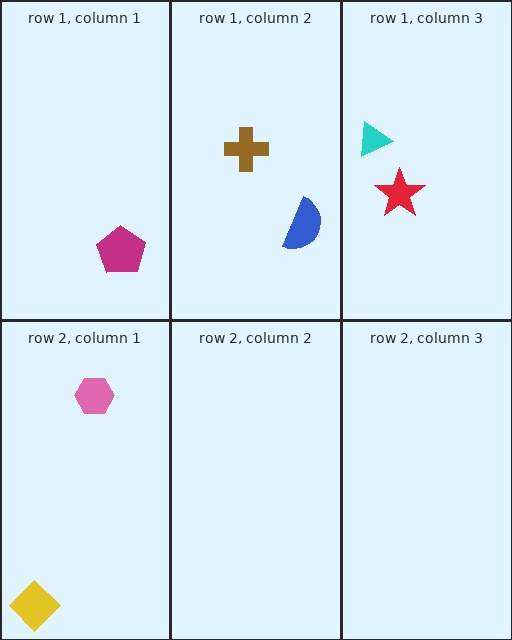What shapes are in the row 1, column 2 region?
The brown cross, the blue semicircle.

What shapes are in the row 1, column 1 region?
The magenta pentagon.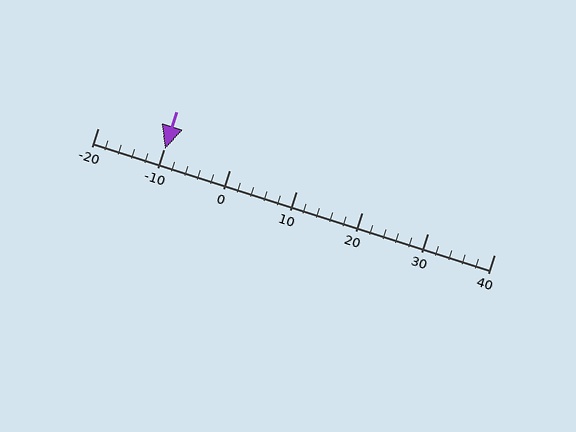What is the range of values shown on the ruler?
The ruler shows values from -20 to 40.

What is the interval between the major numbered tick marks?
The major tick marks are spaced 10 units apart.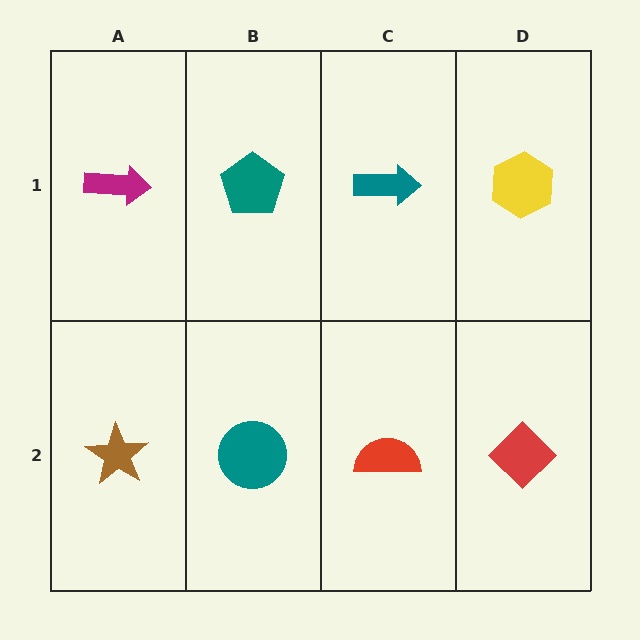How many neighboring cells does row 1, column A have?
2.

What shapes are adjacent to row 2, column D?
A yellow hexagon (row 1, column D), a red semicircle (row 2, column C).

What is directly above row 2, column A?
A magenta arrow.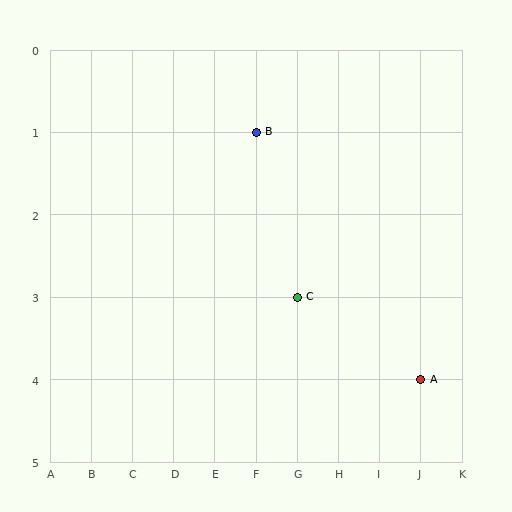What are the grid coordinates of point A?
Point A is at grid coordinates (J, 4).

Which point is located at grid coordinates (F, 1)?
Point B is at (F, 1).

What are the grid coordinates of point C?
Point C is at grid coordinates (G, 3).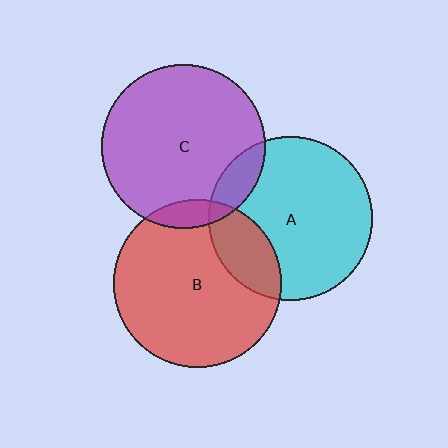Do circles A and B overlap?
Yes.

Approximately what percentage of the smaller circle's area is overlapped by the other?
Approximately 20%.